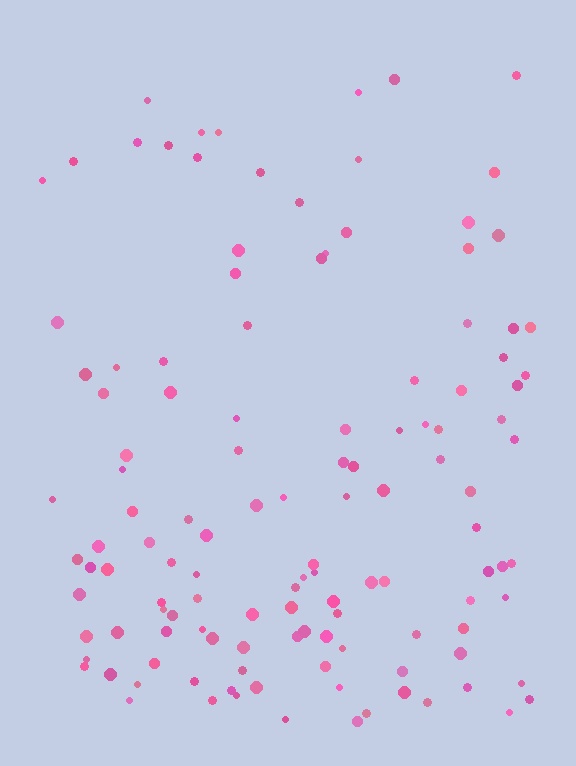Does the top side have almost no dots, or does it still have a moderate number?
Still a moderate number, just noticeably fewer than the bottom.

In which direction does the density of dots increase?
From top to bottom, with the bottom side densest.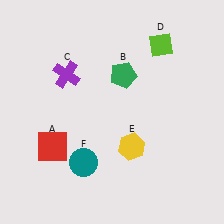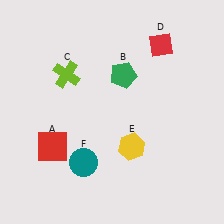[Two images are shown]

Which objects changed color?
C changed from purple to lime. D changed from lime to red.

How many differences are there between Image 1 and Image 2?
There are 2 differences between the two images.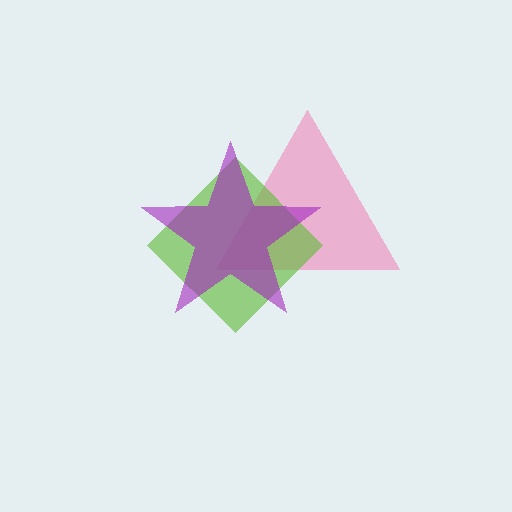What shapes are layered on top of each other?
The layered shapes are: a pink triangle, a lime diamond, a purple star.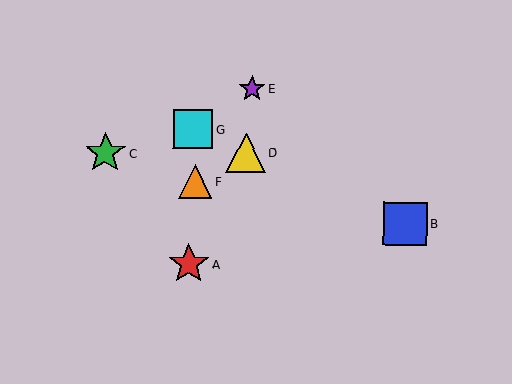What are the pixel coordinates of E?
Object E is at (252, 89).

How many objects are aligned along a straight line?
3 objects (B, D, G) are aligned along a straight line.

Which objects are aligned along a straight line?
Objects B, D, G are aligned along a straight line.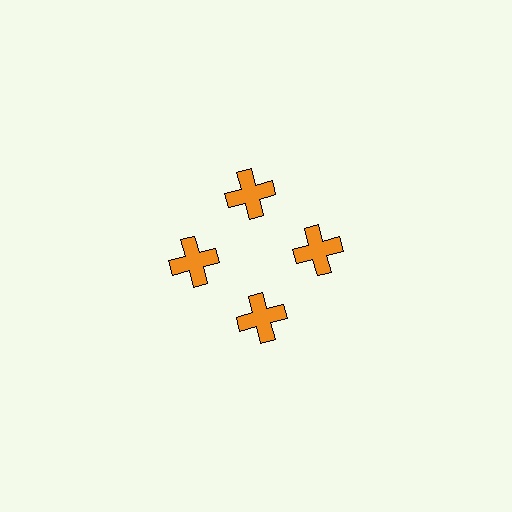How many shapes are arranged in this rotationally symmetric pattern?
There are 4 shapes, arranged in 4 groups of 1.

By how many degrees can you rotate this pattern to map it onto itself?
The pattern maps onto itself every 90 degrees of rotation.